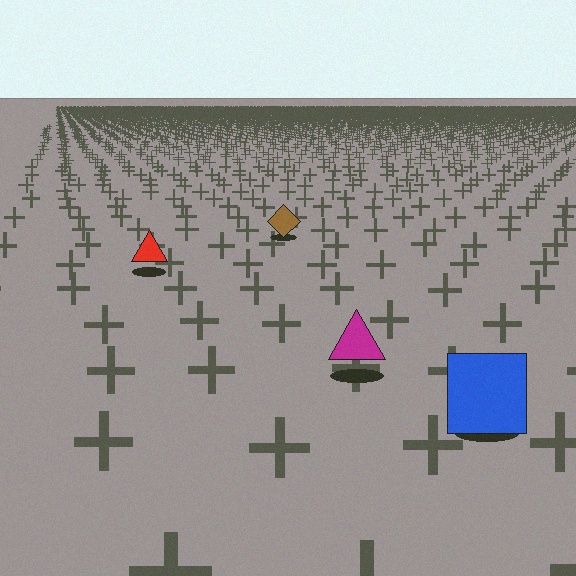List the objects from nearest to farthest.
From nearest to farthest: the blue square, the magenta triangle, the red triangle, the brown diamond.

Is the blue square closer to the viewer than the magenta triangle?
Yes. The blue square is closer — you can tell from the texture gradient: the ground texture is coarser near it.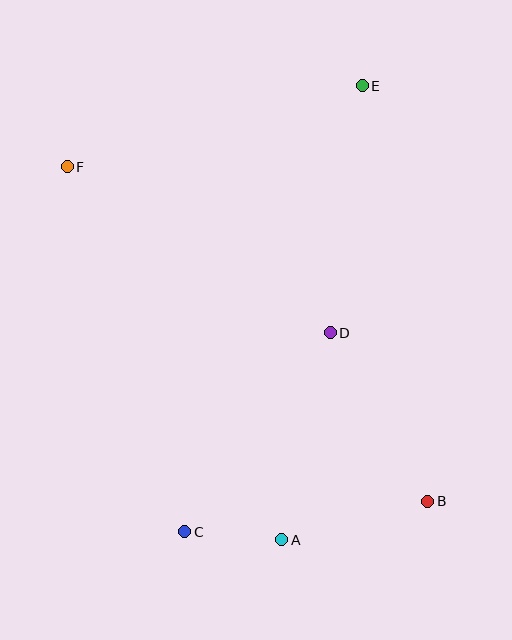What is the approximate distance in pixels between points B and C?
The distance between B and C is approximately 245 pixels.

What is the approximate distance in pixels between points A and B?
The distance between A and B is approximately 151 pixels.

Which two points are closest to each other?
Points A and C are closest to each other.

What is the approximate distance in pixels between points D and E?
The distance between D and E is approximately 249 pixels.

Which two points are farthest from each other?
Points B and F are farthest from each other.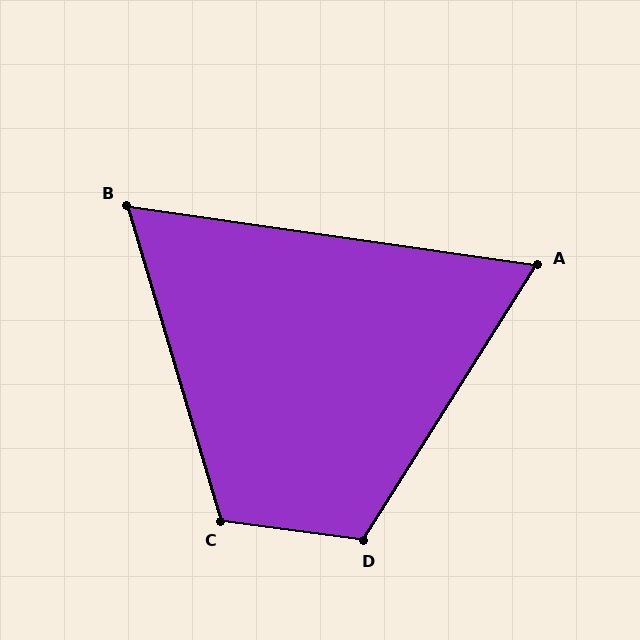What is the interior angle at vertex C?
Approximately 114 degrees (obtuse).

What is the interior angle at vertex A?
Approximately 66 degrees (acute).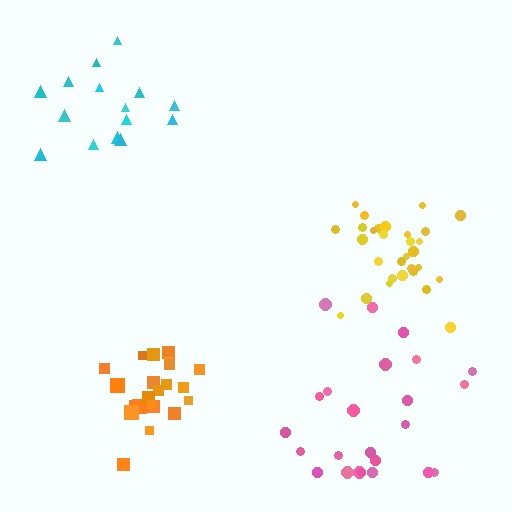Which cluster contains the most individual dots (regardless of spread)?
Yellow (31).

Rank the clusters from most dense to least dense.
orange, yellow, cyan, pink.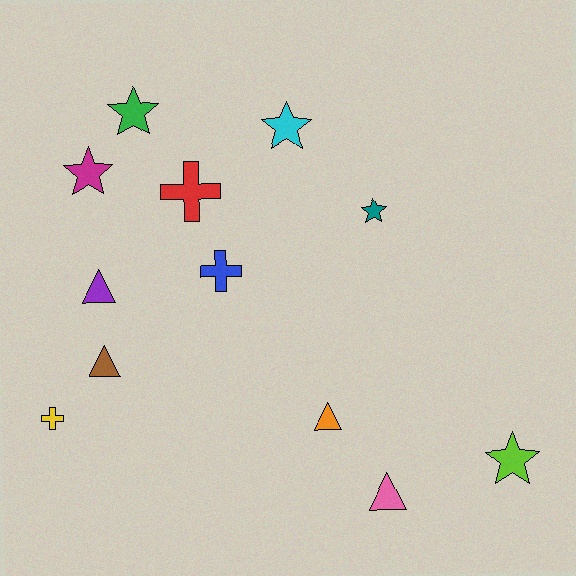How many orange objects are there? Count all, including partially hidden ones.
There is 1 orange object.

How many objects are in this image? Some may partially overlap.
There are 12 objects.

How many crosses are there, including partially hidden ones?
There are 3 crosses.